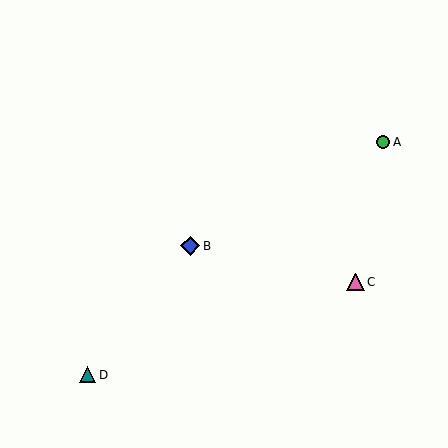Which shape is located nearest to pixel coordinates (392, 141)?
The green circle (labeled A) at (383, 142) is nearest to that location.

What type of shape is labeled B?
Shape B is a blue diamond.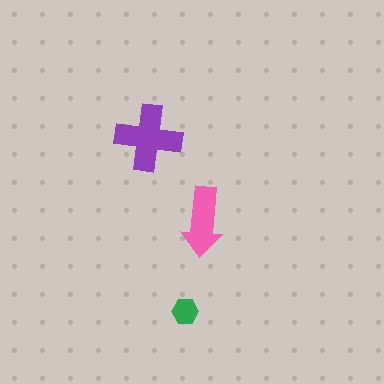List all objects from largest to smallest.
The purple cross, the pink arrow, the green hexagon.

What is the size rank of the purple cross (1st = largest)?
1st.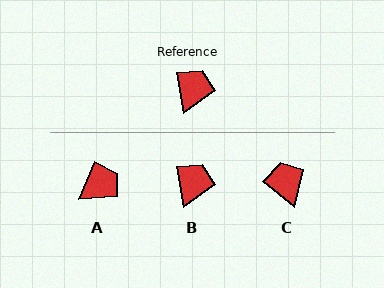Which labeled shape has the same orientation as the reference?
B.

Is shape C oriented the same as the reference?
No, it is off by about 41 degrees.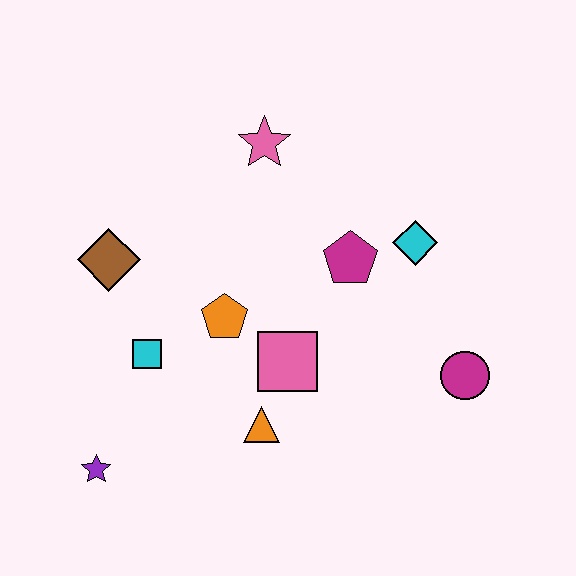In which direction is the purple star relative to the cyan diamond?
The purple star is to the left of the cyan diamond.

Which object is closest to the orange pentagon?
The pink square is closest to the orange pentagon.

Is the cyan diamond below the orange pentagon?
No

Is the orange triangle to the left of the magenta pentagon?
Yes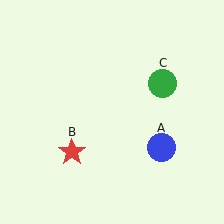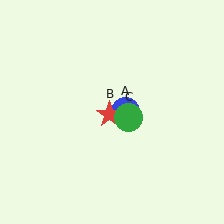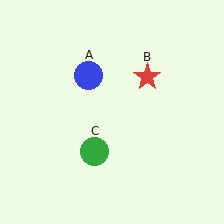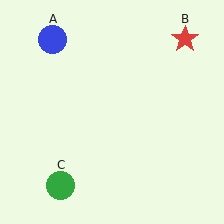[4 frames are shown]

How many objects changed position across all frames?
3 objects changed position: blue circle (object A), red star (object B), green circle (object C).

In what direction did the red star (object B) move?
The red star (object B) moved up and to the right.